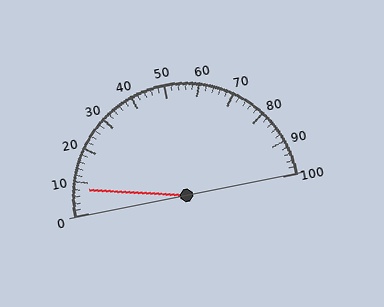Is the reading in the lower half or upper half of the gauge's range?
The reading is in the lower half of the range (0 to 100).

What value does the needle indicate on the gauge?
The needle indicates approximately 8.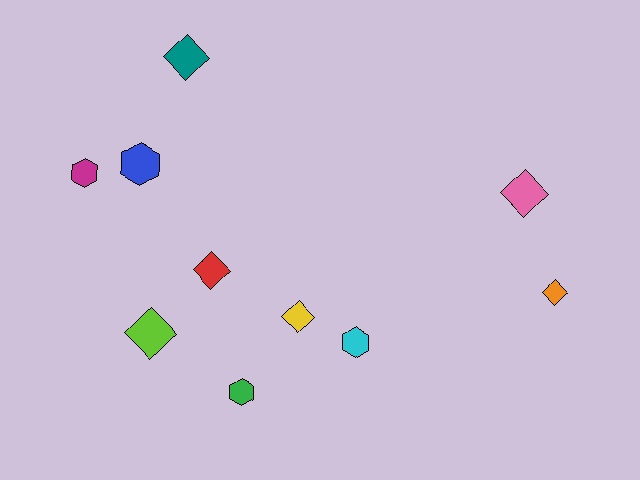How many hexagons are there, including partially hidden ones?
There are 4 hexagons.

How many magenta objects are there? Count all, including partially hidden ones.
There is 1 magenta object.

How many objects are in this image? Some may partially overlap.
There are 10 objects.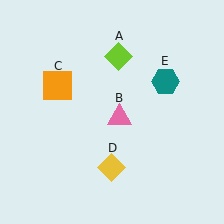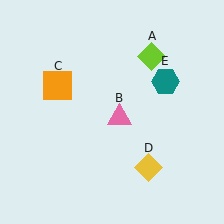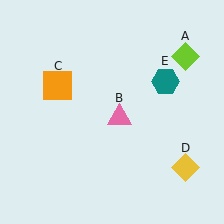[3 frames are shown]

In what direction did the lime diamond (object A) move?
The lime diamond (object A) moved right.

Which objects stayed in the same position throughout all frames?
Pink triangle (object B) and orange square (object C) and teal hexagon (object E) remained stationary.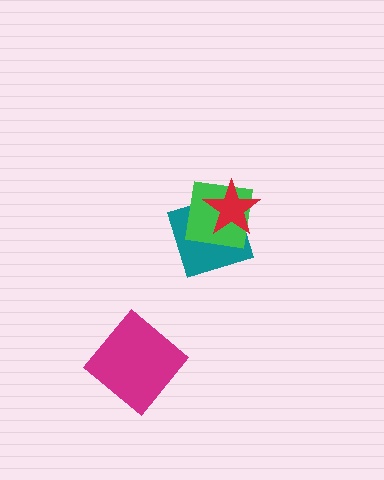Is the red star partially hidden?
No, no other shape covers it.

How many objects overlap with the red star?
2 objects overlap with the red star.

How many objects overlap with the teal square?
2 objects overlap with the teal square.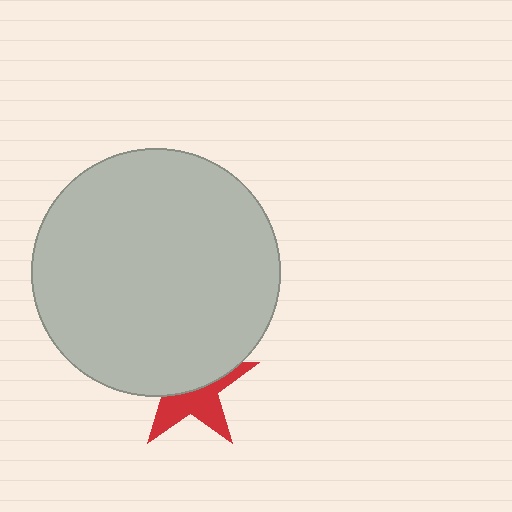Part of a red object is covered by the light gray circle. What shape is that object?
It is a star.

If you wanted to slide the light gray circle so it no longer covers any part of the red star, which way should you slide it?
Slide it up — that is the most direct way to separate the two shapes.